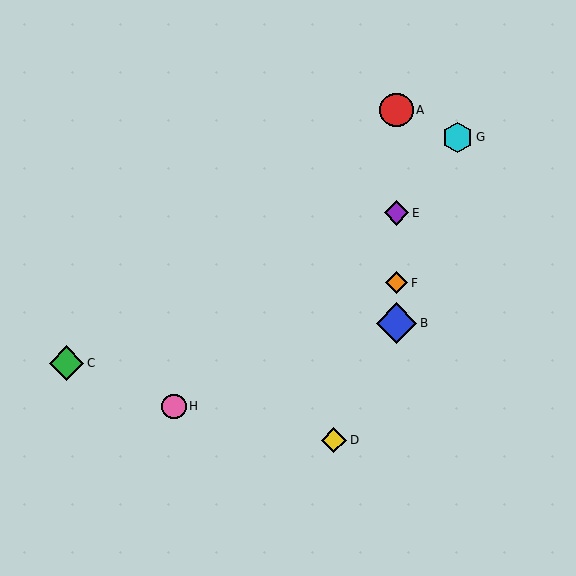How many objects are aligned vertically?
4 objects (A, B, E, F) are aligned vertically.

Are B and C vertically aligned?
No, B is at x≈397 and C is at x≈67.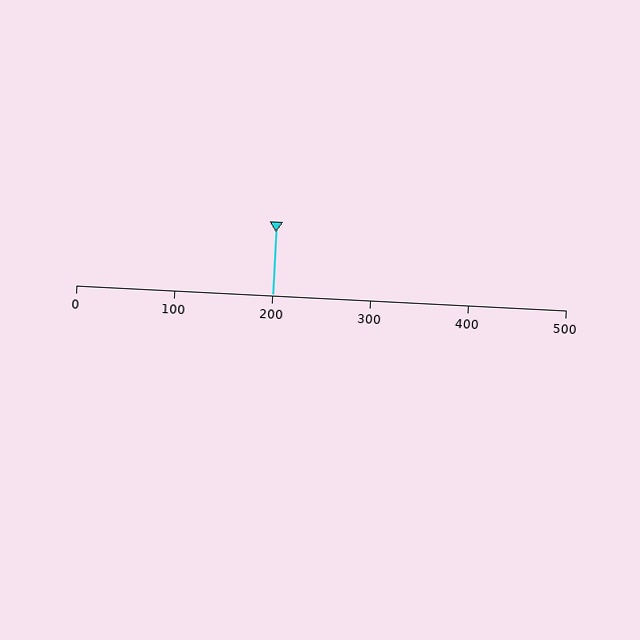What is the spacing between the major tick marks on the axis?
The major ticks are spaced 100 apart.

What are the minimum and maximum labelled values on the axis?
The axis runs from 0 to 500.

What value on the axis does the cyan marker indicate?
The marker indicates approximately 200.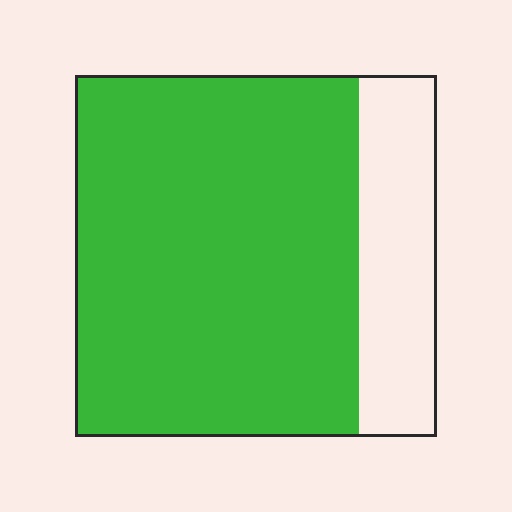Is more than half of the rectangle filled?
Yes.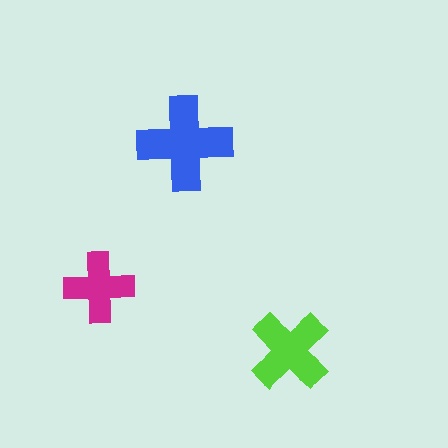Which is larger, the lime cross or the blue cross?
The blue one.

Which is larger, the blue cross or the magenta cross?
The blue one.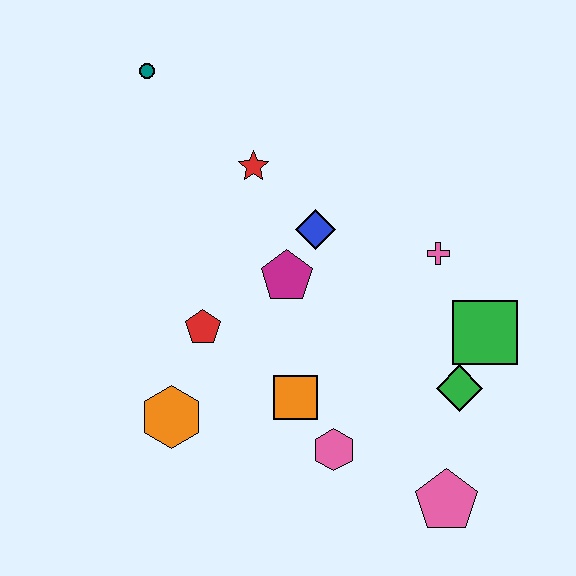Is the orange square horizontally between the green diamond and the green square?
No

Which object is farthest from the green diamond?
The teal circle is farthest from the green diamond.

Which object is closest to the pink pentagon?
The green diamond is closest to the pink pentagon.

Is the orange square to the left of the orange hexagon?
No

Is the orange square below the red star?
Yes